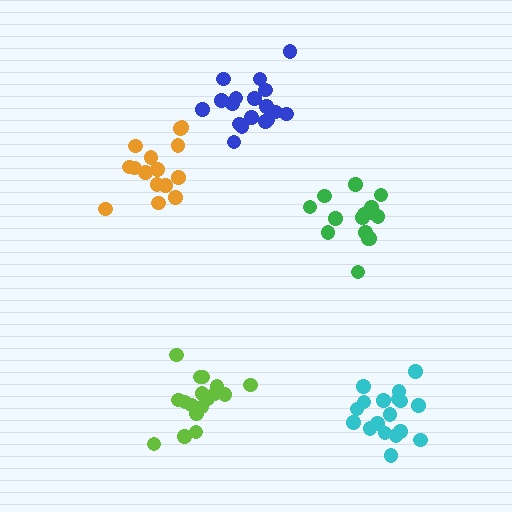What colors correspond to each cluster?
The clusters are colored: green, lime, orange, cyan, blue.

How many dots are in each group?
Group 1: 15 dots, Group 2: 17 dots, Group 3: 15 dots, Group 4: 18 dots, Group 5: 18 dots (83 total).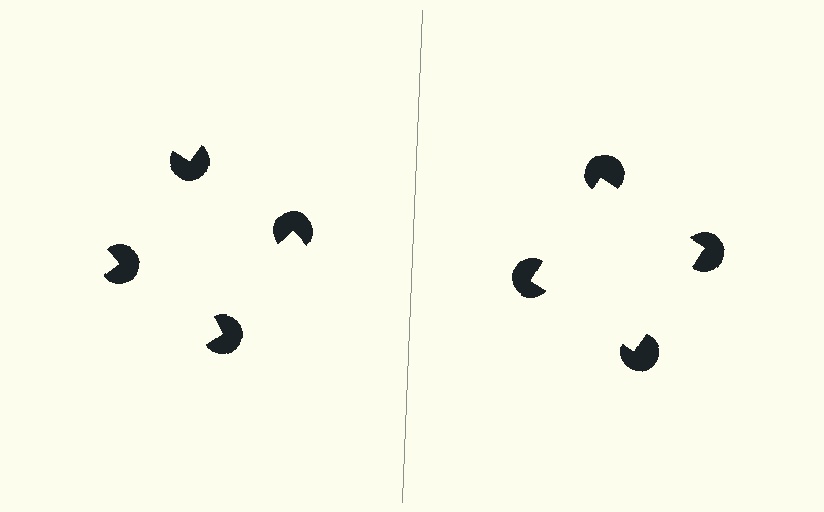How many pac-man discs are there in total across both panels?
8 — 4 on each side.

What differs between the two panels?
The pac-man discs are positioned identically on both sides; only the wedge orientations differ. On the right they align to a square; on the left they are misaligned.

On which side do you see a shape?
An illusory square appears on the right side. On the left side the wedge cuts are rotated, so no coherent shape forms.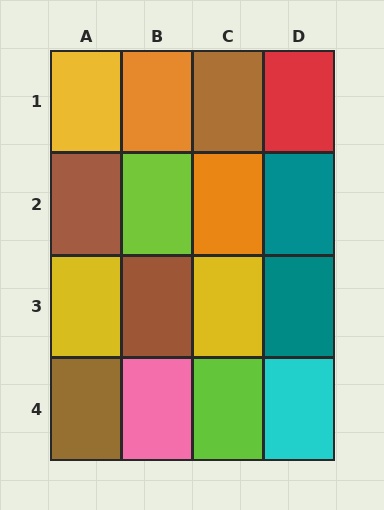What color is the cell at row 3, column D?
Teal.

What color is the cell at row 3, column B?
Brown.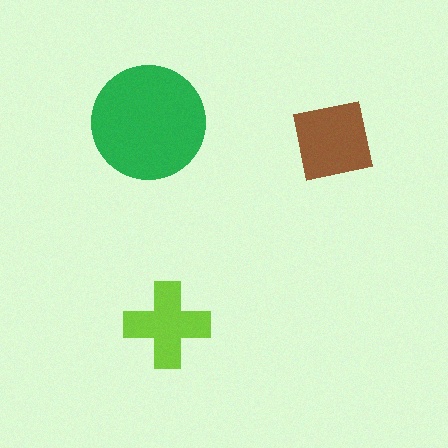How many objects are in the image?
There are 3 objects in the image.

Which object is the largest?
The green circle.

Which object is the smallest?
The lime cross.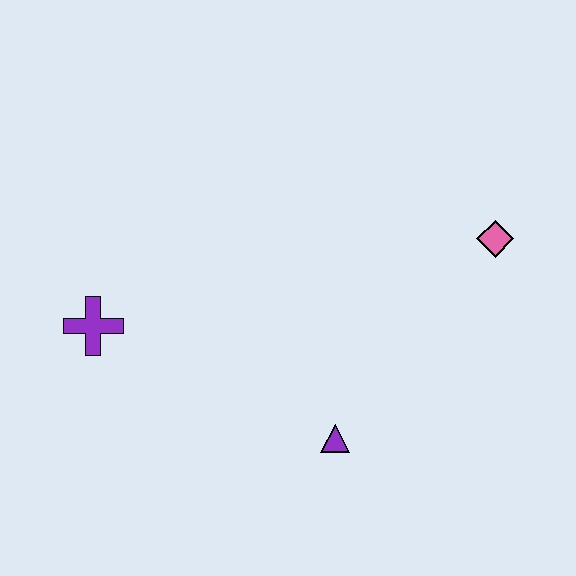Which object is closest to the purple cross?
The purple triangle is closest to the purple cross.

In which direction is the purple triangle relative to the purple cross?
The purple triangle is to the right of the purple cross.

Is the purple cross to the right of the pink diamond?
No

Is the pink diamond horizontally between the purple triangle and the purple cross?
No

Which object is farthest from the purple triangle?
The purple cross is farthest from the purple triangle.